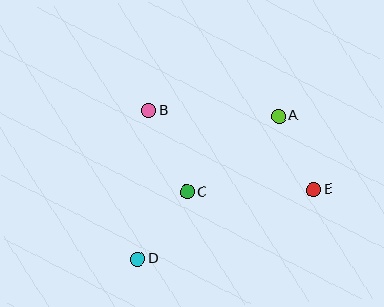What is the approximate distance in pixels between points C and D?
The distance between C and D is approximately 83 pixels.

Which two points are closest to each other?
Points A and E are closest to each other.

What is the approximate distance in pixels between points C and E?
The distance between C and E is approximately 126 pixels.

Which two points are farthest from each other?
Points A and D are farthest from each other.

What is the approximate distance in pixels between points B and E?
The distance between B and E is approximately 183 pixels.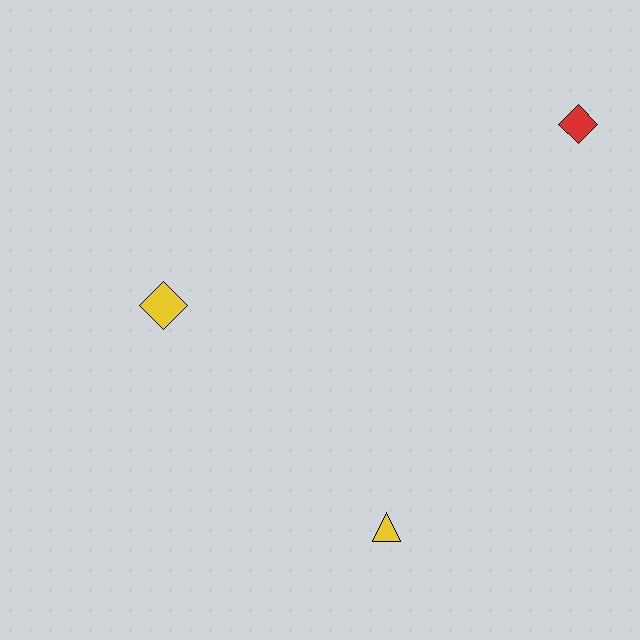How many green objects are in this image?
There are no green objects.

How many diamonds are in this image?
There are 2 diamonds.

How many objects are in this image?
There are 3 objects.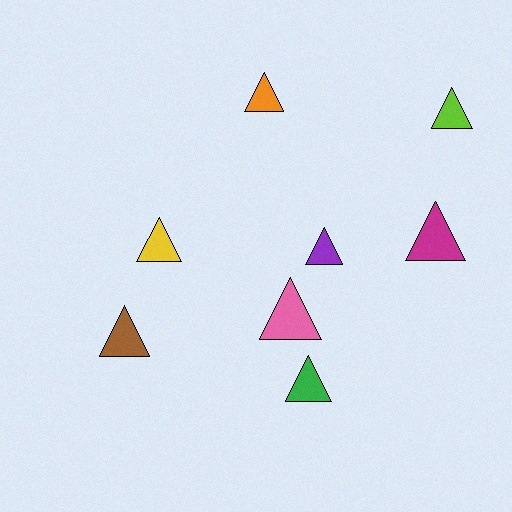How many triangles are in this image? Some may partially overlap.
There are 8 triangles.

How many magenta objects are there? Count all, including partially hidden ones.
There is 1 magenta object.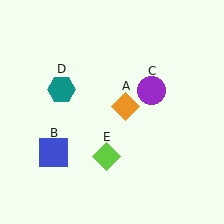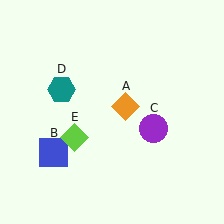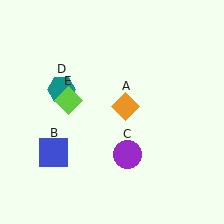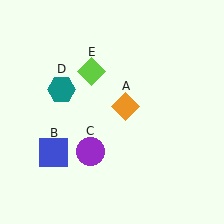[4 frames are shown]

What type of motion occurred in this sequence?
The purple circle (object C), lime diamond (object E) rotated clockwise around the center of the scene.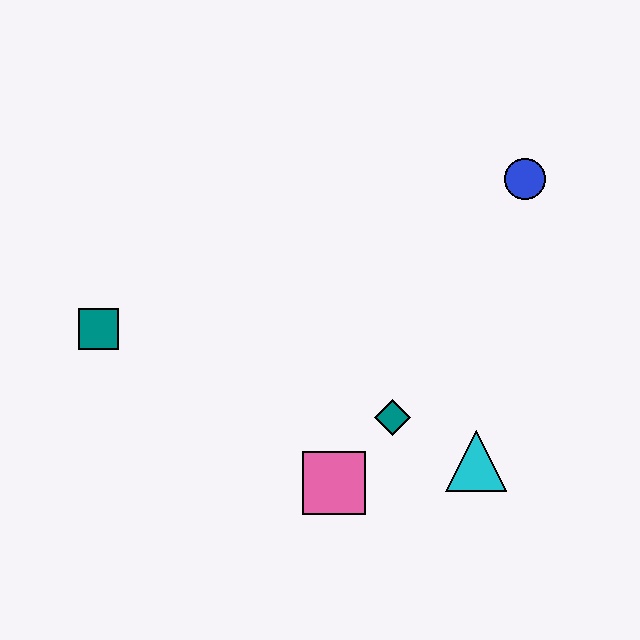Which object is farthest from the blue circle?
The teal square is farthest from the blue circle.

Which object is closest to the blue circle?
The teal diamond is closest to the blue circle.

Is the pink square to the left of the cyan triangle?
Yes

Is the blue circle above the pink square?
Yes